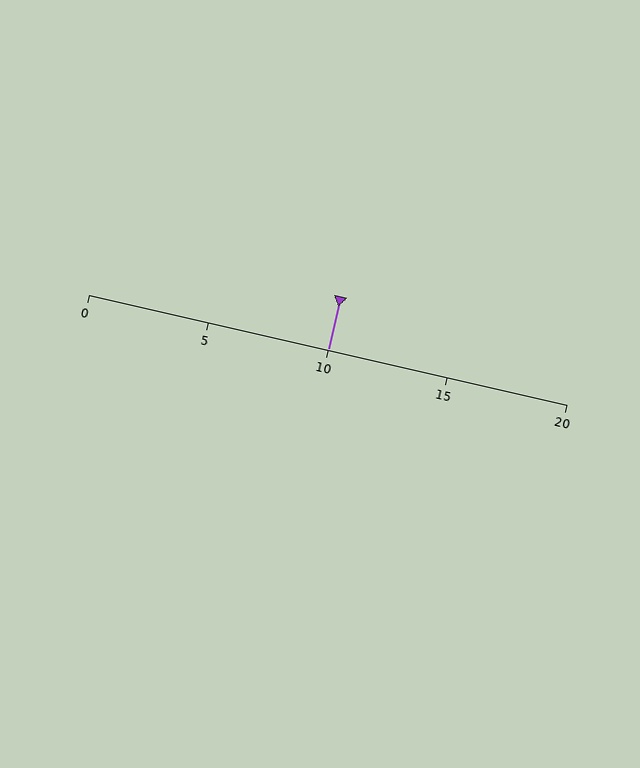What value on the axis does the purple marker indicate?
The marker indicates approximately 10.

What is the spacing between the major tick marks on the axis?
The major ticks are spaced 5 apart.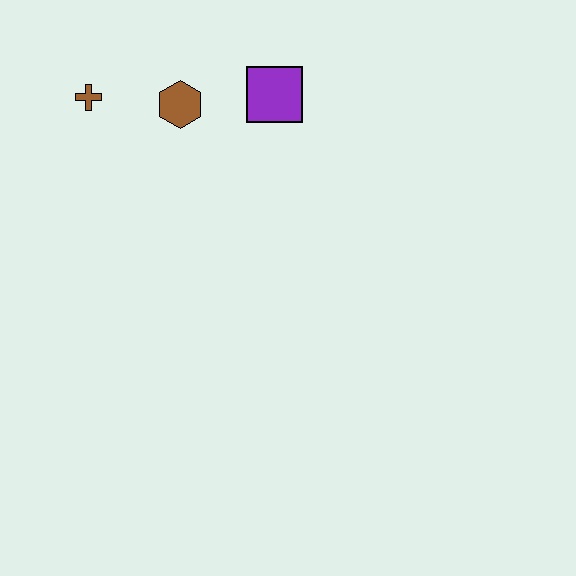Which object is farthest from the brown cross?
The purple square is farthest from the brown cross.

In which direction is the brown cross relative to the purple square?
The brown cross is to the left of the purple square.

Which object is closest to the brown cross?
The brown hexagon is closest to the brown cross.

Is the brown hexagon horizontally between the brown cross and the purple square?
Yes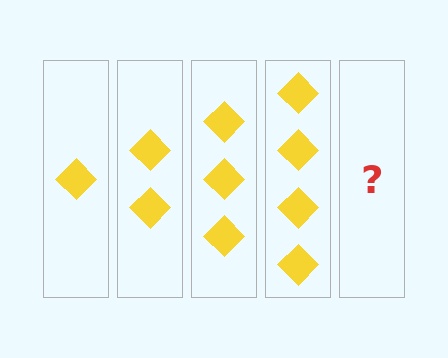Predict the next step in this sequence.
The next step is 5 diamonds.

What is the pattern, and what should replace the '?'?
The pattern is that each step adds one more diamond. The '?' should be 5 diamonds.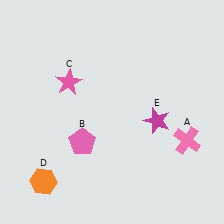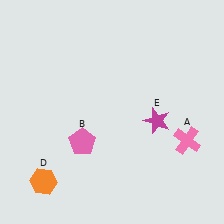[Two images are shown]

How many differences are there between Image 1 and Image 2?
There is 1 difference between the two images.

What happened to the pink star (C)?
The pink star (C) was removed in Image 2. It was in the top-left area of Image 1.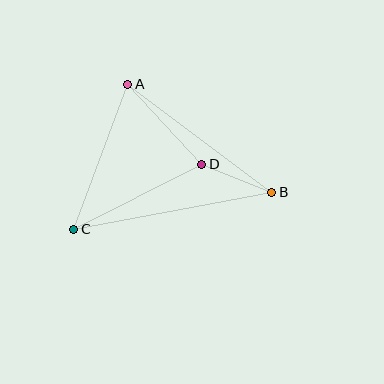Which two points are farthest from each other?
Points B and C are farthest from each other.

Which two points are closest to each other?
Points B and D are closest to each other.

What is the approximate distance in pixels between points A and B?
The distance between A and B is approximately 180 pixels.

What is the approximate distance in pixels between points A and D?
The distance between A and D is approximately 109 pixels.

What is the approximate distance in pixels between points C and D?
The distance between C and D is approximately 144 pixels.